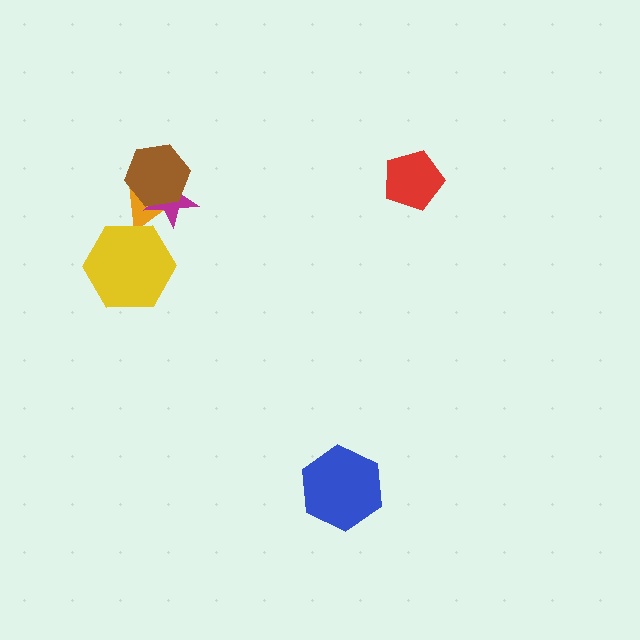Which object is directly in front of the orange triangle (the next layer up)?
The magenta star is directly in front of the orange triangle.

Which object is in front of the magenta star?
The brown hexagon is in front of the magenta star.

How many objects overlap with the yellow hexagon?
1 object overlaps with the yellow hexagon.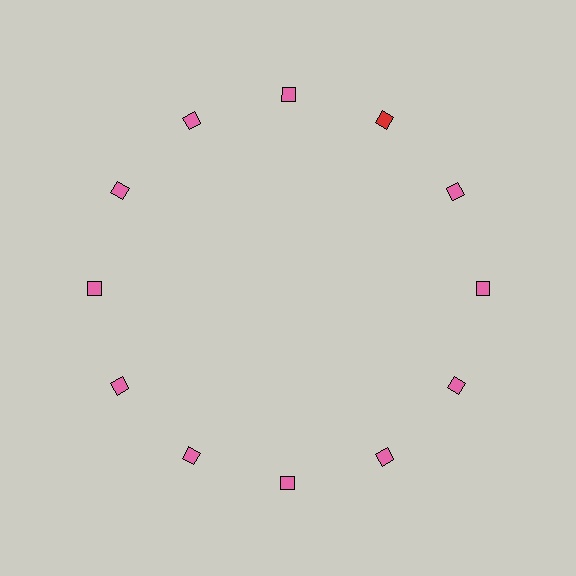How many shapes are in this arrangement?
There are 12 shapes arranged in a ring pattern.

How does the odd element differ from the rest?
It has a different color: red instead of pink.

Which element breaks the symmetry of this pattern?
The red diamond at roughly the 1 o'clock position breaks the symmetry. All other shapes are pink diamonds.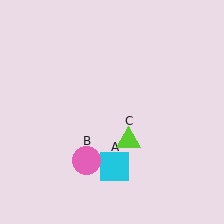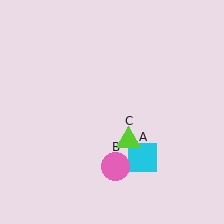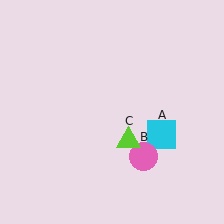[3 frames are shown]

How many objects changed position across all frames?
2 objects changed position: cyan square (object A), pink circle (object B).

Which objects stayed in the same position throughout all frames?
Lime triangle (object C) remained stationary.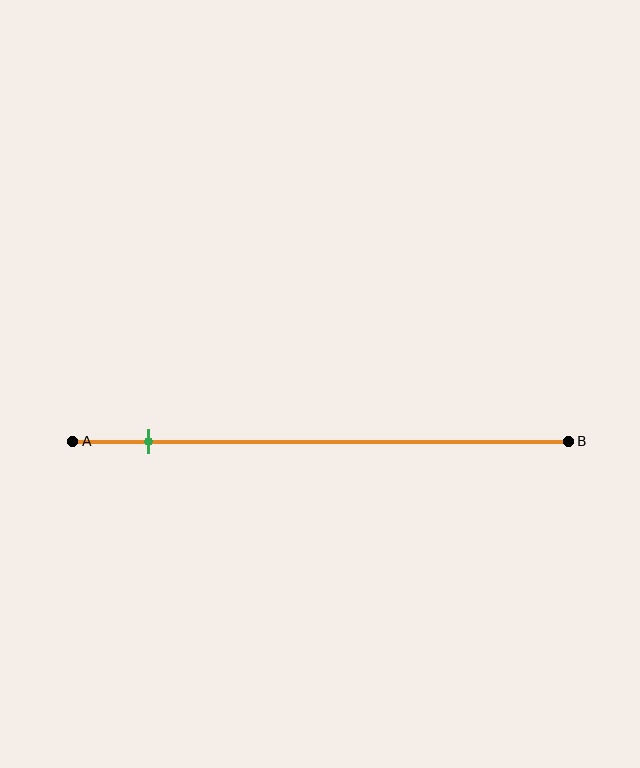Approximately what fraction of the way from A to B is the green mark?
The green mark is approximately 15% of the way from A to B.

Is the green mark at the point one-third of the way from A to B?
No, the mark is at about 15% from A, not at the 33% one-third point.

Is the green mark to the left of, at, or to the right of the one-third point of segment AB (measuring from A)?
The green mark is to the left of the one-third point of segment AB.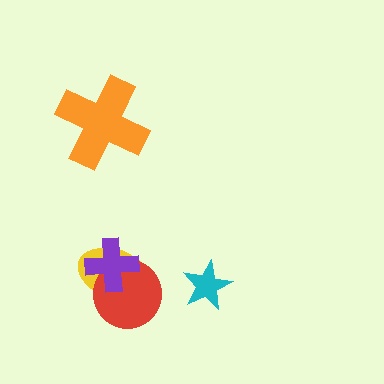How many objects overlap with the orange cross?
0 objects overlap with the orange cross.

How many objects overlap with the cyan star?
0 objects overlap with the cyan star.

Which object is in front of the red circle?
The purple cross is in front of the red circle.